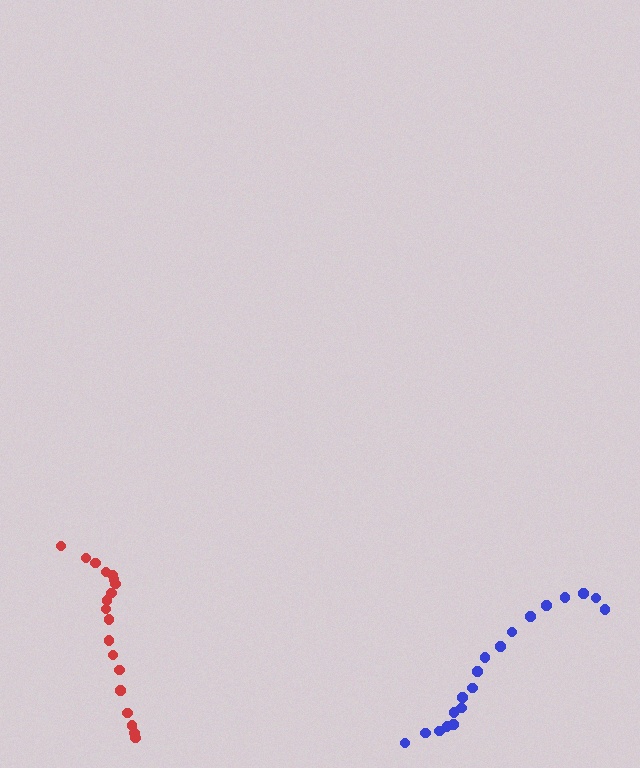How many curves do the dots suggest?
There are 2 distinct paths.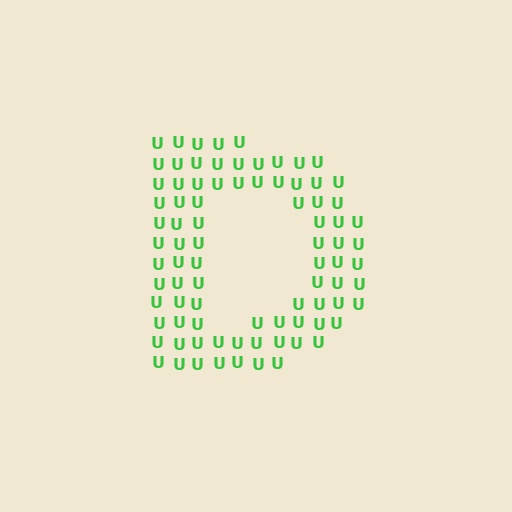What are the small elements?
The small elements are letter U's.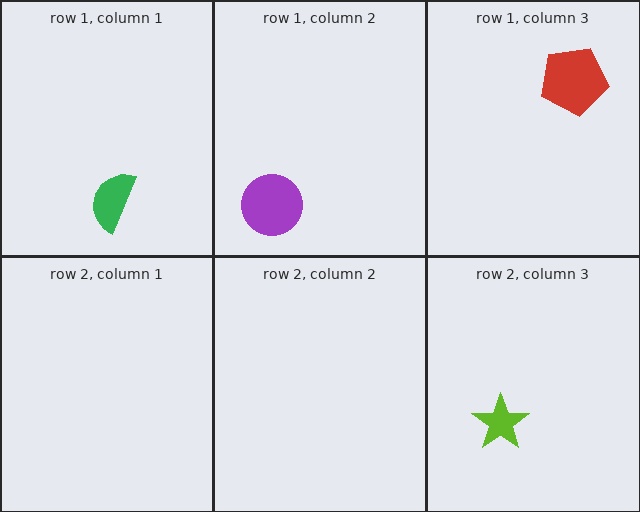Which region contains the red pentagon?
The row 1, column 3 region.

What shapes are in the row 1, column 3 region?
The red pentagon.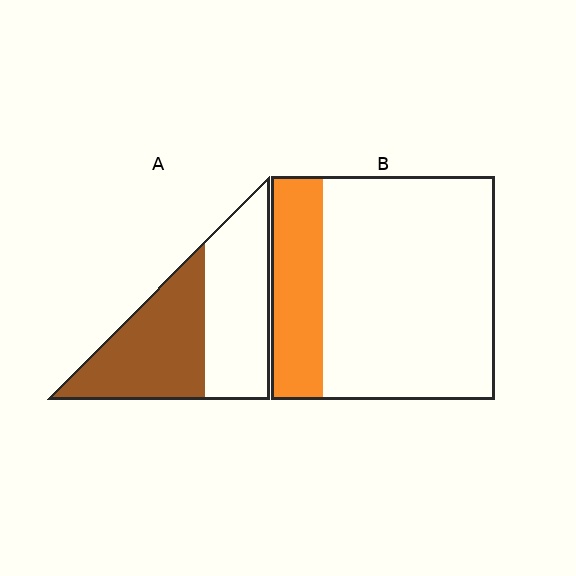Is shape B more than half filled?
No.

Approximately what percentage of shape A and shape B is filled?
A is approximately 50% and B is approximately 25%.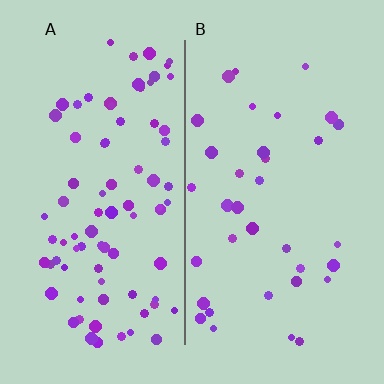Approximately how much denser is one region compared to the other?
Approximately 2.3× — region A over region B.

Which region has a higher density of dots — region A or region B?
A (the left).